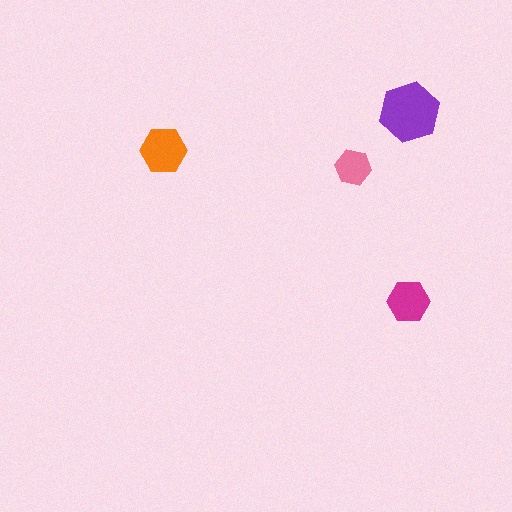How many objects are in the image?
There are 4 objects in the image.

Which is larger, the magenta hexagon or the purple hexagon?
The purple one.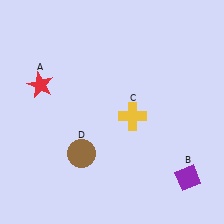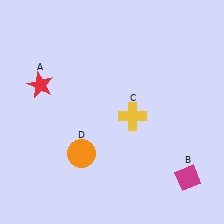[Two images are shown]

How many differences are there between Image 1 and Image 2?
There are 2 differences between the two images.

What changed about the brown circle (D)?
In Image 1, D is brown. In Image 2, it changed to orange.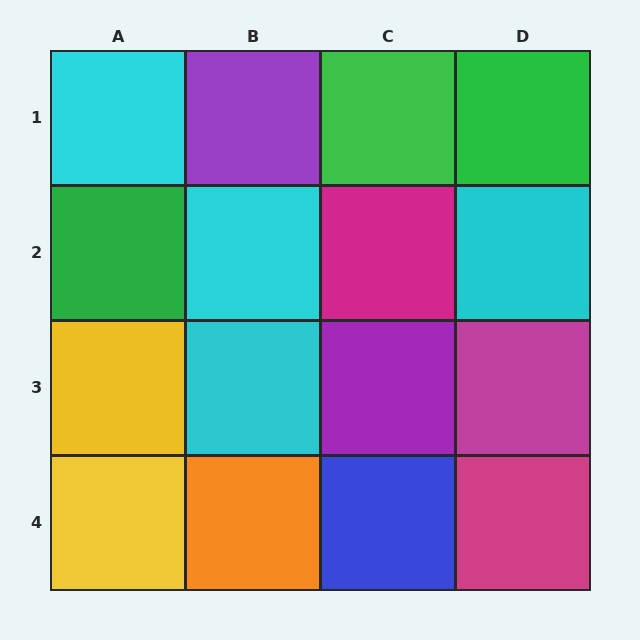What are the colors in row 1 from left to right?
Cyan, purple, green, green.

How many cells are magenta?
3 cells are magenta.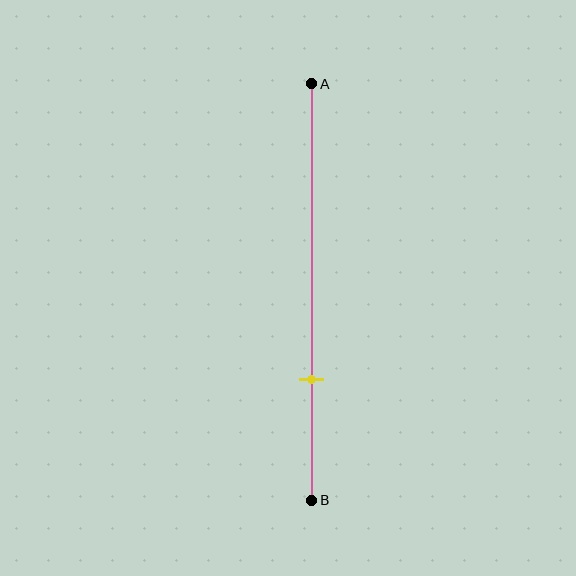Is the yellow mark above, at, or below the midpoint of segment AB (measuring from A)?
The yellow mark is below the midpoint of segment AB.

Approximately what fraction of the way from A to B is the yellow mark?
The yellow mark is approximately 70% of the way from A to B.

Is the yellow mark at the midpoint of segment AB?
No, the mark is at about 70% from A, not at the 50% midpoint.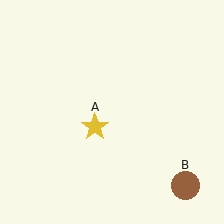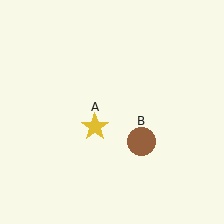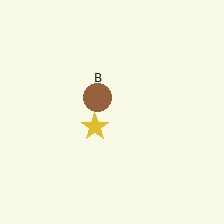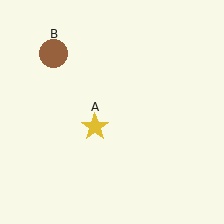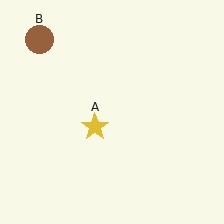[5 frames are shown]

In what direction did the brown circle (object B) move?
The brown circle (object B) moved up and to the left.